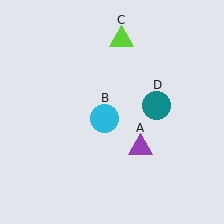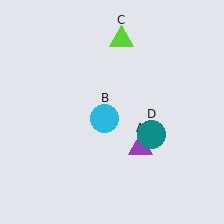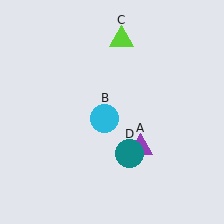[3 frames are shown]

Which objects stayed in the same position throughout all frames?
Purple triangle (object A) and cyan circle (object B) and lime triangle (object C) remained stationary.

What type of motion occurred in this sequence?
The teal circle (object D) rotated clockwise around the center of the scene.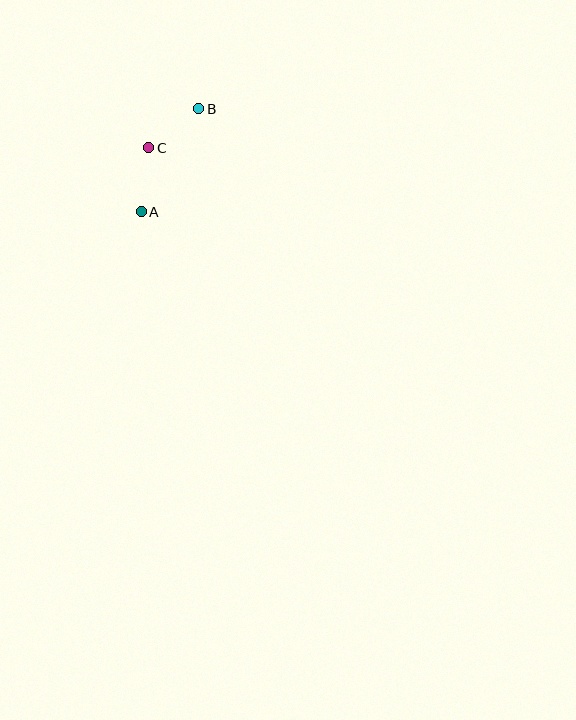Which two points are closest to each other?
Points B and C are closest to each other.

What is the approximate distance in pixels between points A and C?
The distance between A and C is approximately 65 pixels.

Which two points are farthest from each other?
Points A and B are farthest from each other.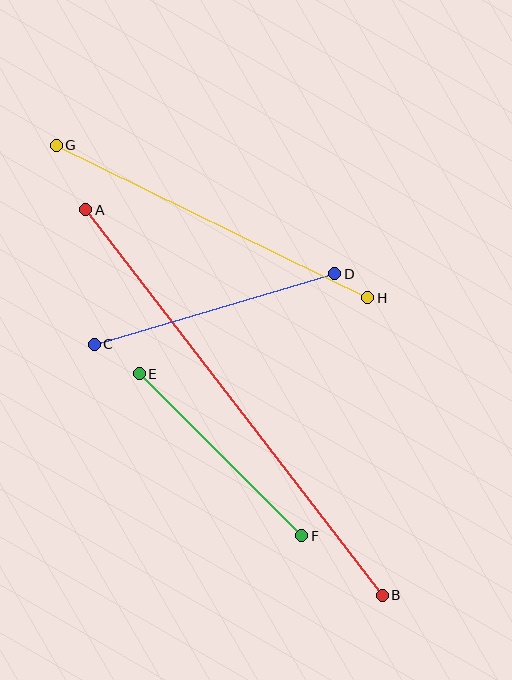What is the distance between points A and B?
The distance is approximately 486 pixels.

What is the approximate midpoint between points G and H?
The midpoint is at approximately (212, 221) pixels.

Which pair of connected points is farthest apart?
Points A and B are farthest apart.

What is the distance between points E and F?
The distance is approximately 229 pixels.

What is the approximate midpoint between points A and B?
The midpoint is at approximately (234, 403) pixels.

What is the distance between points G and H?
The distance is approximately 347 pixels.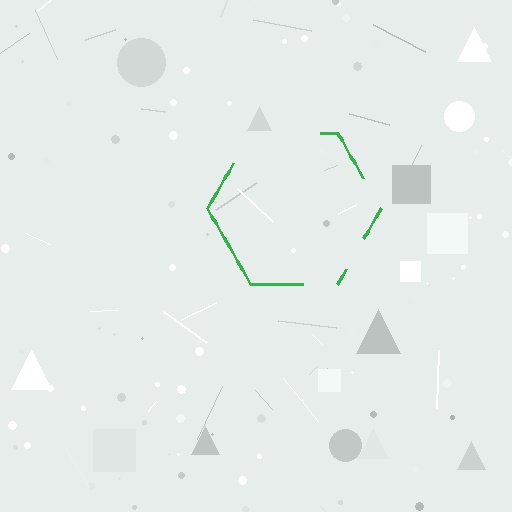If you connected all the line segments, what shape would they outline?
They would outline a hexagon.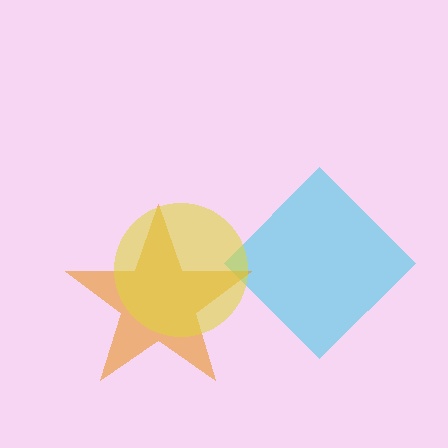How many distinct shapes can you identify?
There are 3 distinct shapes: a cyan diamond, an orange star, a yellow circle.